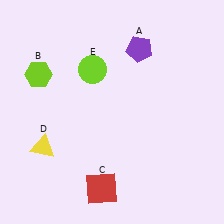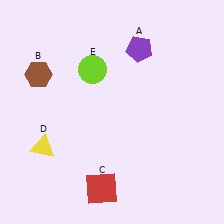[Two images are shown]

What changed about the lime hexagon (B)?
In Image 1, B is lime. In Image 2, it changed to brown.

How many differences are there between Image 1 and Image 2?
There is 1 difference between the two images.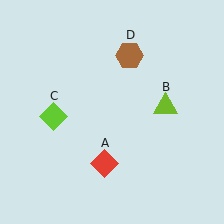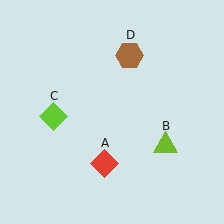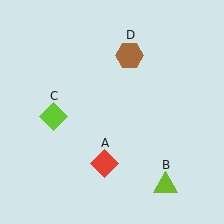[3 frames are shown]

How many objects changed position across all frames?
1 object changed position: lime triangle (object B).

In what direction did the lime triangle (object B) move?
The lime triangle (object B) moved down.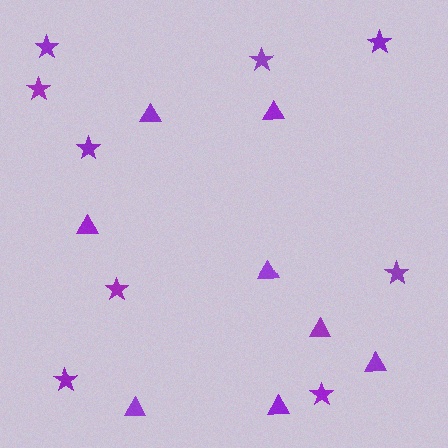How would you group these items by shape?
There are 2 groups: one group of stars (9) and one group of triangles (8).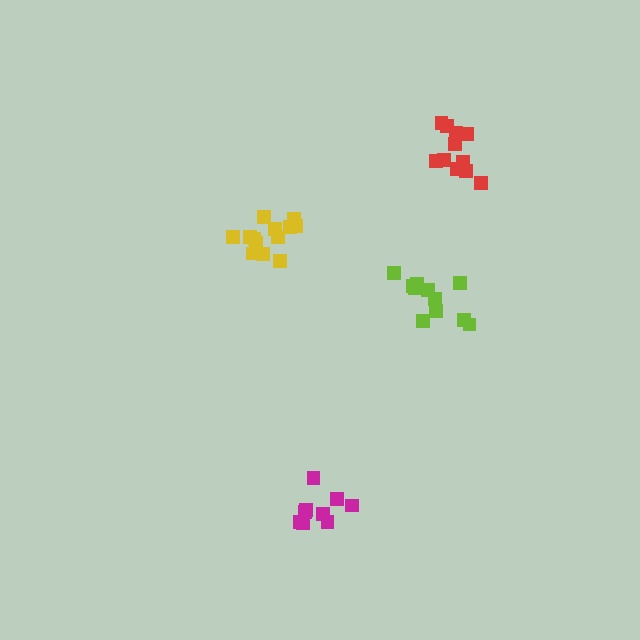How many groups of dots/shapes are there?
There are 4 groups.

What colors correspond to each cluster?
The clusters are colored: yellow, magenta, lime, red.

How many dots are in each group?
Group 1: 13 dots, Group 2: 9 dots, Group 3: 11 dots, Group 4: 11 dots (44 total).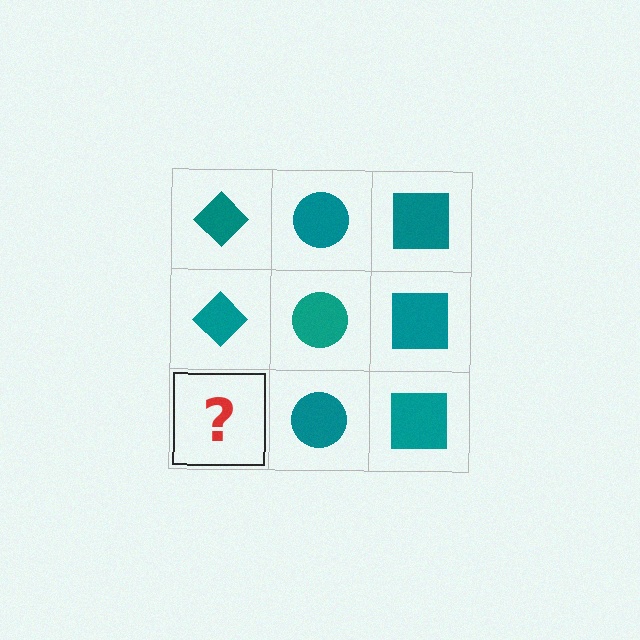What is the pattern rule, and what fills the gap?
The rule is that each column has a consistent shape. The gap should be filled with a teal diamond.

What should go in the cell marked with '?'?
The missing cell should contain a teal diamond.